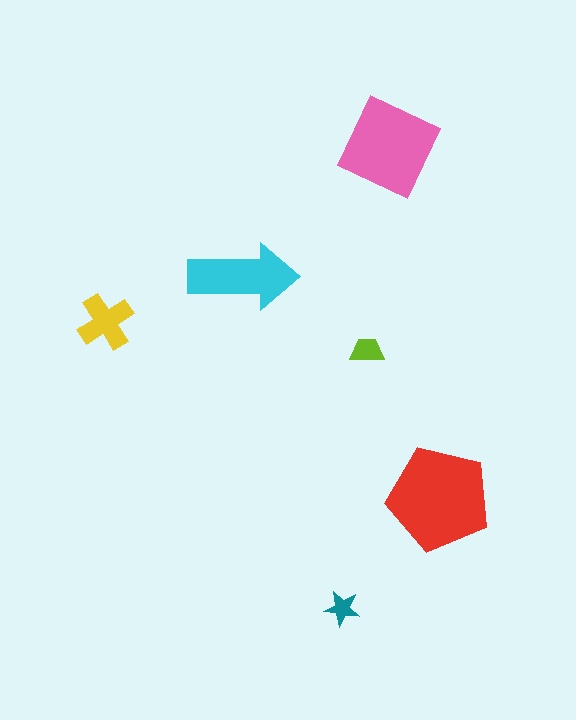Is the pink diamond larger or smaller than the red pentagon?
Smaller.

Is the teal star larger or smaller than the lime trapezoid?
Smaller.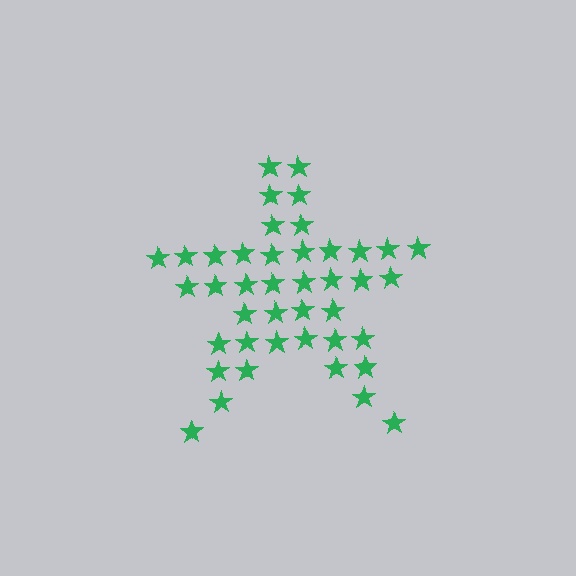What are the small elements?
The small elements are stars.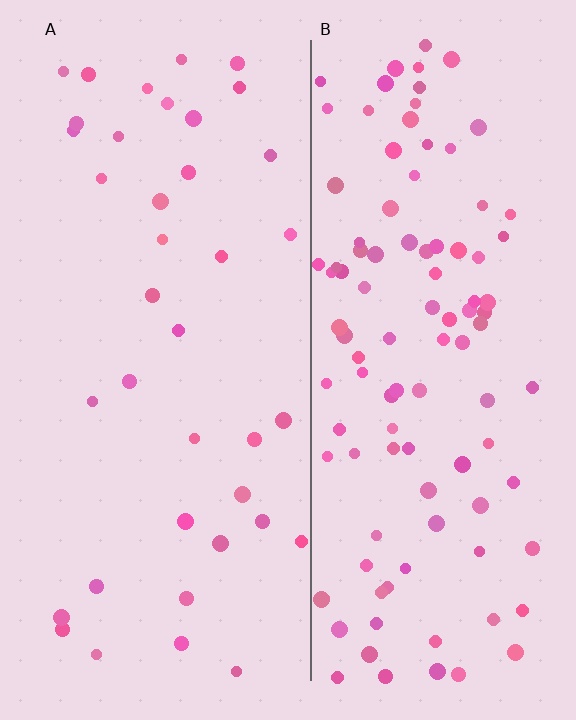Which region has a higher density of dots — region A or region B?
B (the right).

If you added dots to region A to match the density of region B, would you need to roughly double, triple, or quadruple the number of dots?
Approximately triple.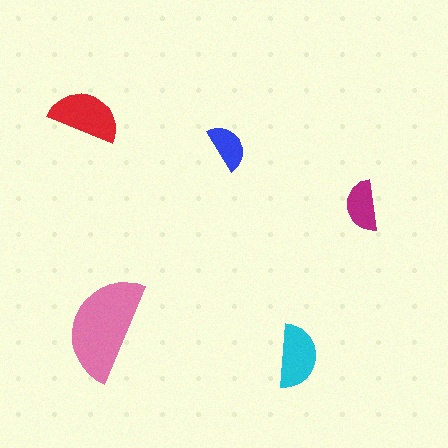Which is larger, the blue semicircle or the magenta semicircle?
The magenta one.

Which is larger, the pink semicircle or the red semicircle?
The pink one.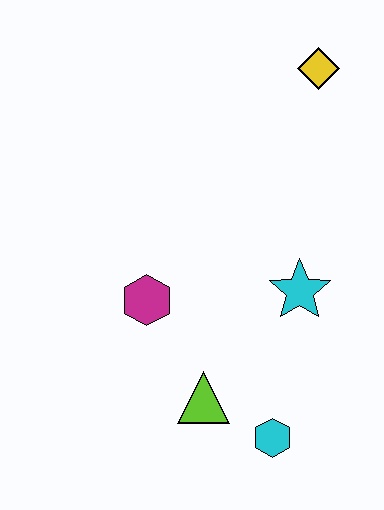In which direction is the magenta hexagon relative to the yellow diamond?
The magenta hexagon is below the yellow diamond.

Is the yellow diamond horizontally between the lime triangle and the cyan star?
No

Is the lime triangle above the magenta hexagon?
No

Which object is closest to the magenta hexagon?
The lime triangle is closest to the magenta hexagon.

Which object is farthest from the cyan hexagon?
The yellow diamond is farthest from the cyan hexagon.